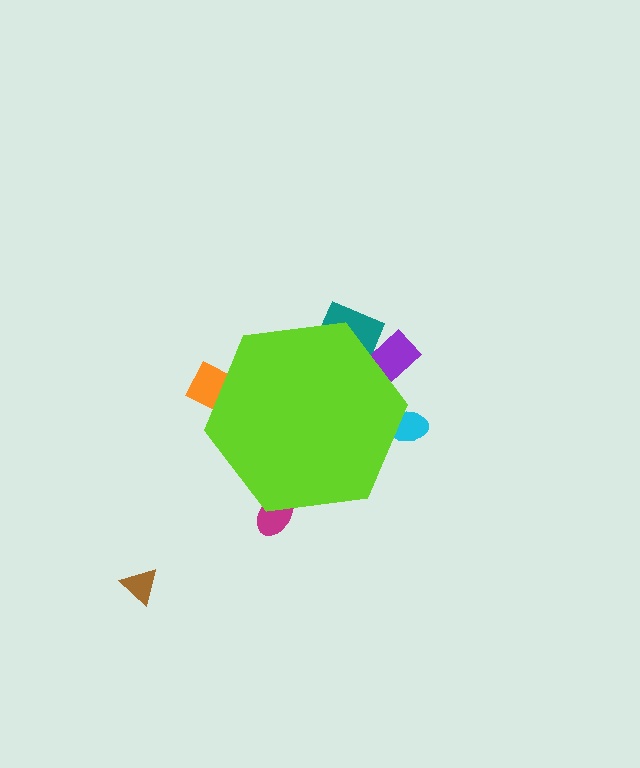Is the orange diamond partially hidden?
Yes, the orange diamond is partially hidden behind the lime hexagon.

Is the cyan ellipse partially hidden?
Yes, the cyan ellipse is partially hidden behind the lime hexagon.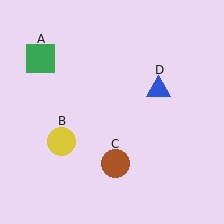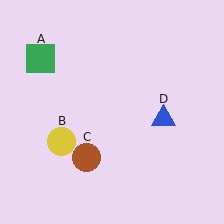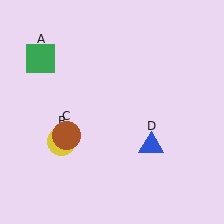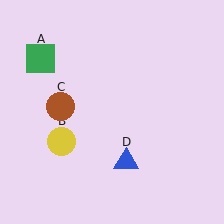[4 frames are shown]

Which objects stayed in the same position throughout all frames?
Green square (object A) and yellow circle (object B) remained stationary.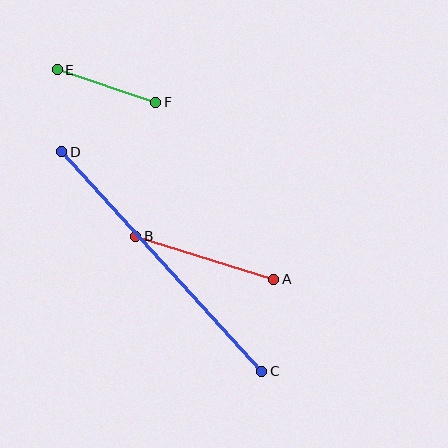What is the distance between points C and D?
The distance is approximately 297 pixels.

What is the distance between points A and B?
The distance is approximately 145 pixels.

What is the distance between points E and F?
The distance is approximately 104 pixels.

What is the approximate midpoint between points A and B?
The midpoint is at approximately (205, 258) pixels.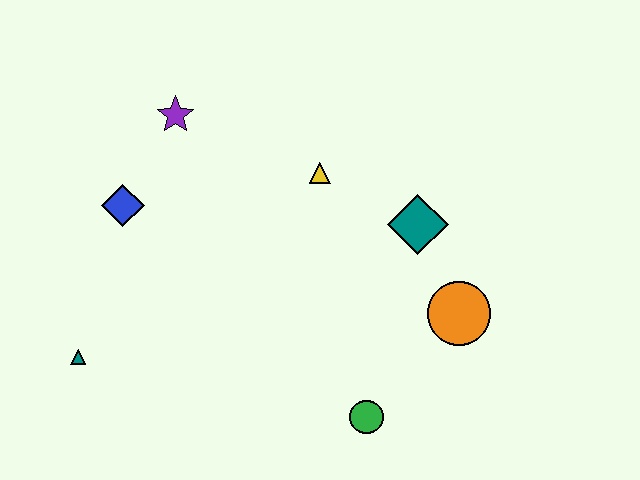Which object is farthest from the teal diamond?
The teal triangle is farthest from the teal diamond.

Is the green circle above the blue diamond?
No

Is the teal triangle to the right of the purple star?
No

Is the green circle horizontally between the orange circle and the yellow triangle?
Yes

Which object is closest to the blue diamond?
The purple star is closest to the blue diamond.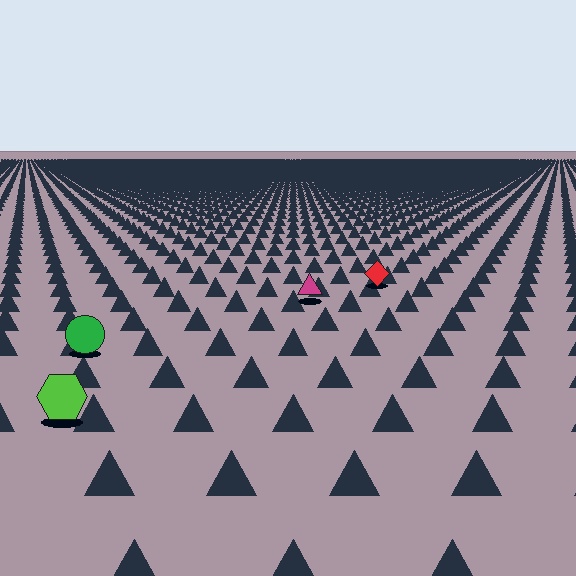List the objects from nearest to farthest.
From nearest to farthest: the lime hexagon, the green circle, the magenta triangle, the red diamond.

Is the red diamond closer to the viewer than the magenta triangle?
No. The magenta triangle is closer — you can tell from the texture gradient: the ground texture is coarser near it.